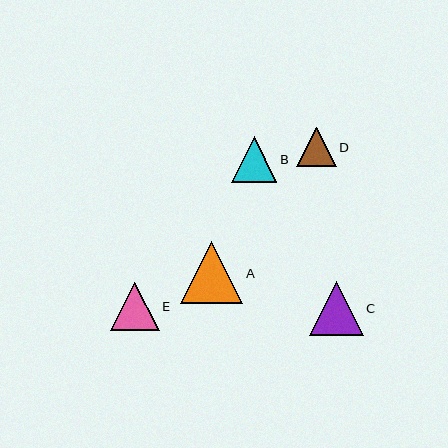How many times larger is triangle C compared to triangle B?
Triangle C is approximately 1.2 times the size of triangle B.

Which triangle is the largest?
Triangle A is the largest with a size of approximately 62 pixels.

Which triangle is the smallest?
Triangle D is the smallest with a size of approximately 39 pixels.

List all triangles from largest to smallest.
From largest to smallest: A, C, E, B, D.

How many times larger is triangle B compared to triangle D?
Triangle B is approximately 1.2 times the size of triangle D.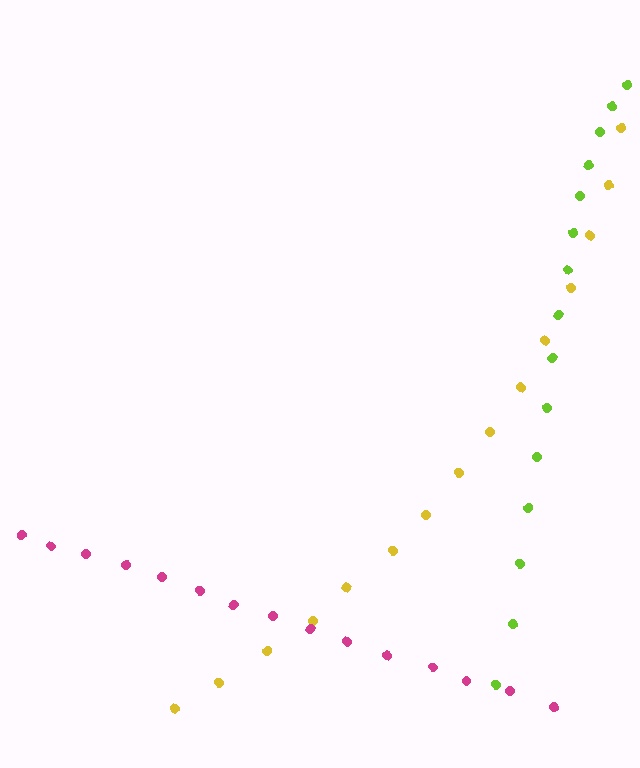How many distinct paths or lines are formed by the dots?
There are 3 distinct paths.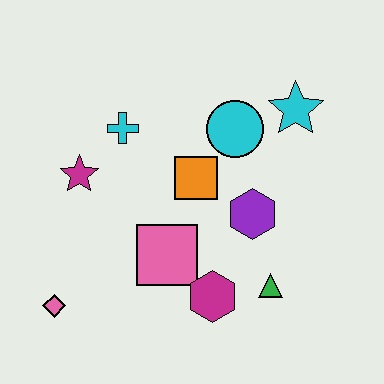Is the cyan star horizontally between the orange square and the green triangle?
No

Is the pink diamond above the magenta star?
No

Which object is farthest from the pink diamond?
The cyan star is farthest from the pink diamond.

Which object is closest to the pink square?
The magenta hexagon is closest to the pink square.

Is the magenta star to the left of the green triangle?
Yes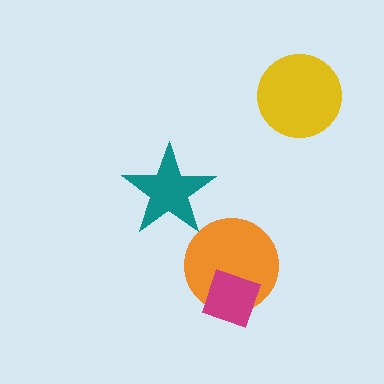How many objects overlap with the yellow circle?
0 objects overlap with the yellow circle.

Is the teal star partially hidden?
No, no other shape covers it.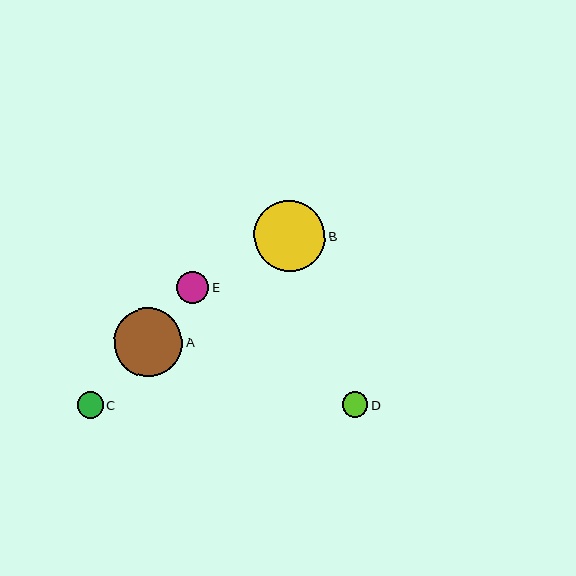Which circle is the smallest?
Circle D is the smallest with a size of approximately 26 pixels.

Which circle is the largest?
Circle B is the largest with a size of approximately 71 pixels.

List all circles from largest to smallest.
From largest to smallest: B, A, E, C, D.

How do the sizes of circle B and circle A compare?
Circle B and circle A are approximately the same size.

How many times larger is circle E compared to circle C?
Circle E is approximately 1.2 times the size of circle C.